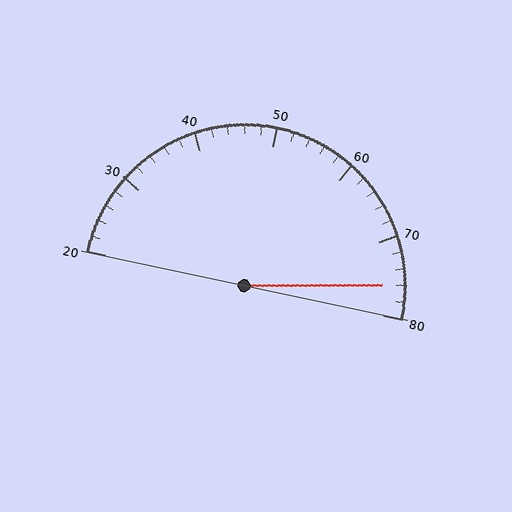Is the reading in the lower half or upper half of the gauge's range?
The reading is in the upper half of the range (20 to 80).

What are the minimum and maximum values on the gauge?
The gauge ranges from 20 to 80.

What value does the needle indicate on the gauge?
The needle indicates approximately 76.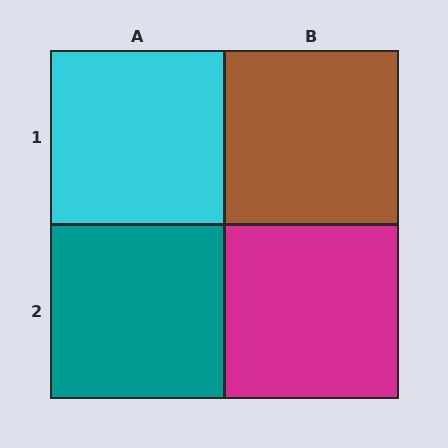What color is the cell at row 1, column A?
Cyan.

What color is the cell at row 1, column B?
Brown.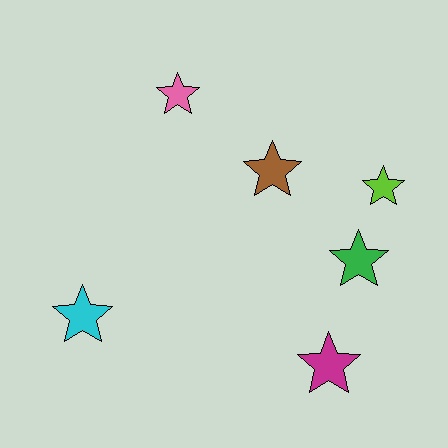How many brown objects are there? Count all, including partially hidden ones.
There is 1 brown object.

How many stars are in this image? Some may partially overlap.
There are 6 stars.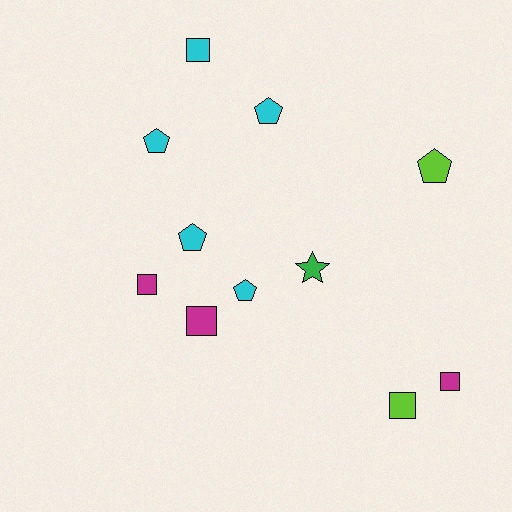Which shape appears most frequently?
Square, with 5 objects.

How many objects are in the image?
There are 11 objects.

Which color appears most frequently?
Cyan, with 5 objects.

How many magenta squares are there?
There are 3 magenta squares.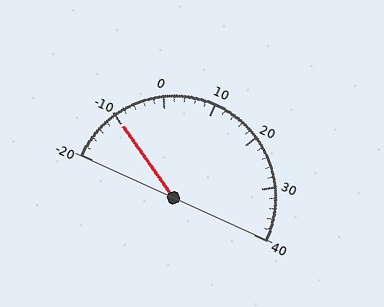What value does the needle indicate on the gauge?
The needle indicates approximately -10.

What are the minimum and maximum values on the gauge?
The gauge ranges from -20 to 40.